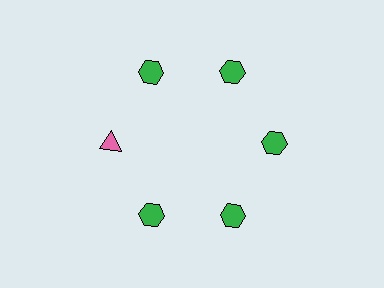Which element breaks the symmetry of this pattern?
The pink triangle at roughly the 9 o'clock position breaks the symmetry. All other shapes are green hexagons.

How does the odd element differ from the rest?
It differs in both color (pink instead of green) and shape (triangle instead of hexagon).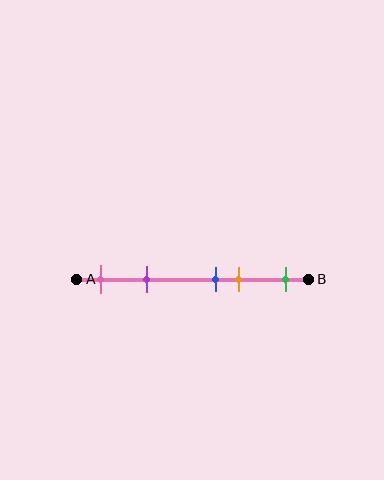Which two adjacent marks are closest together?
The blue and orange marks are the closest adjacent pair.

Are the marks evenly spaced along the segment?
No, the marks are not evenly spaced.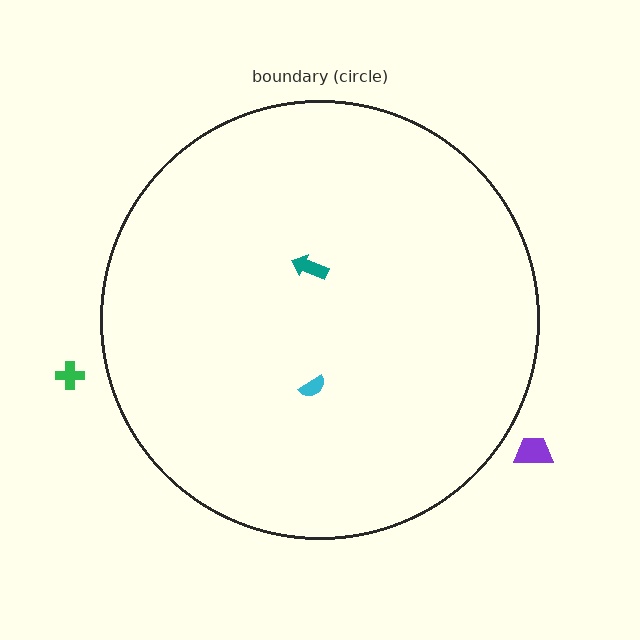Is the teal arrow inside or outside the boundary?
Inside.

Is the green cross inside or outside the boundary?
Outside.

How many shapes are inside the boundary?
2 inside, 2 outside.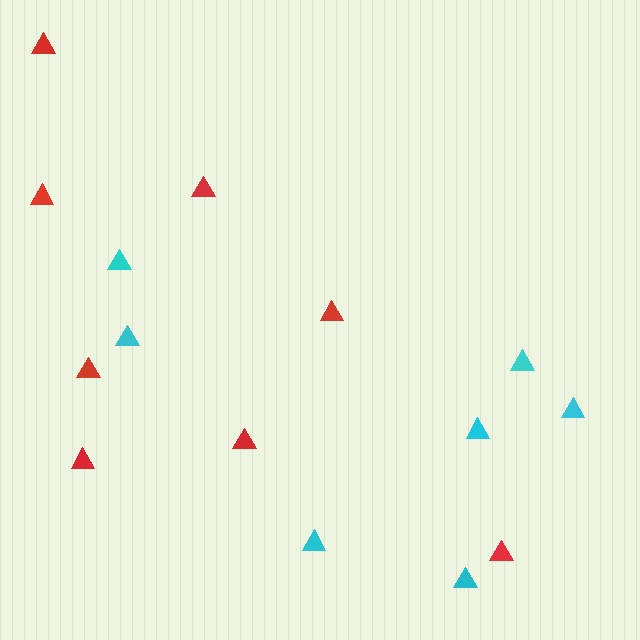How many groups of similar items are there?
There are 2 groups: one group of red triangles (8) and one group of cyan triangles (7).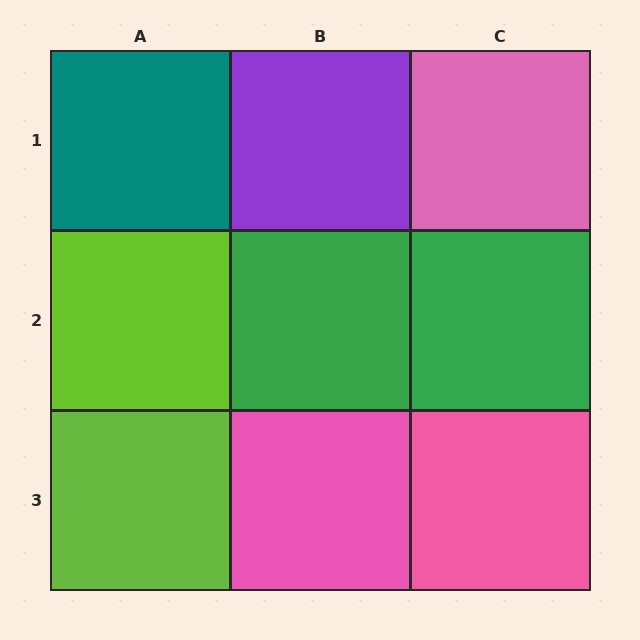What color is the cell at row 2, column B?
Green.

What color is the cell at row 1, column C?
Pink.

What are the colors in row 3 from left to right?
Lime, pink, pink.